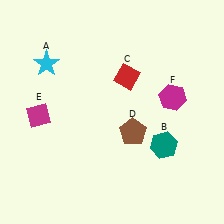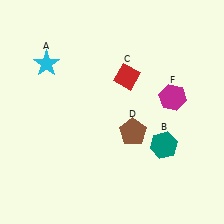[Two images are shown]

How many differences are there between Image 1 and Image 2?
There is 1 difference between the two images.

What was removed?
The magenta diamond (E) was removed in Image 2.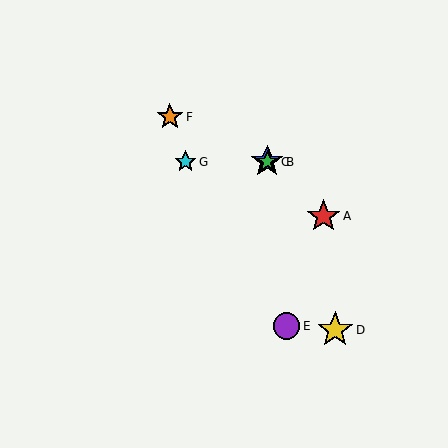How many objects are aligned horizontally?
3 objects (B, C, G) are aligned horizontally.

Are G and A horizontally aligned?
No, G is at y≈162 and A is at y≈216.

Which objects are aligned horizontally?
Objects B, C, G are aligned horizontally.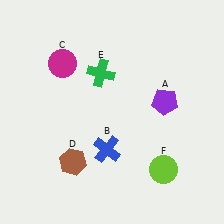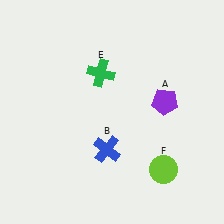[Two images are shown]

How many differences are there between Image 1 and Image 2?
There are 2 differences between the two images.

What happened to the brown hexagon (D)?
The brown hexagon (D) was removed in Image 2. It was in the bottom-left area of Image 1.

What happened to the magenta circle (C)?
The magenta circle (C) was removed in Image 2. It was in the top-left area of Image 1.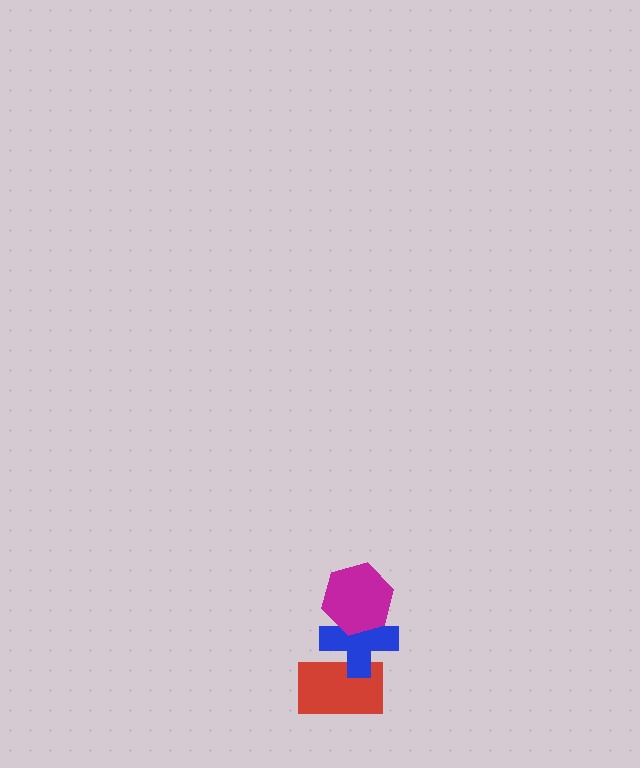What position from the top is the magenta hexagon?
The magenta hexagon is 1st from the top.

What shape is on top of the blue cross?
The magenta hexagon is on top of the blue cross.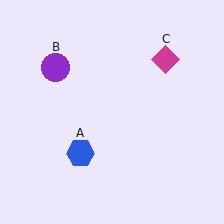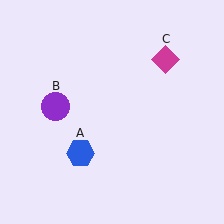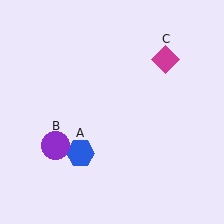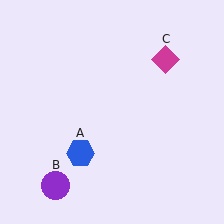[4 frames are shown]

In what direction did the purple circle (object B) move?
The purple circle (object B) moved down.